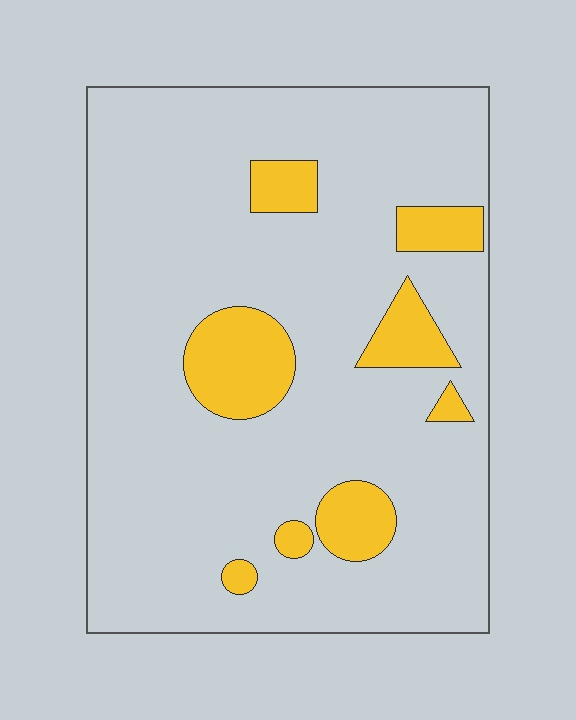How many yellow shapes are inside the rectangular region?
8.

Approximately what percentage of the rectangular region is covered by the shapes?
Approximately 15%.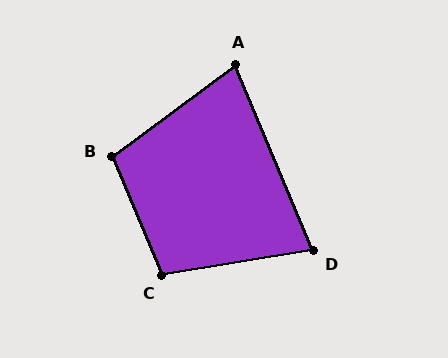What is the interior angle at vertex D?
Approximately 76 degrees (acute).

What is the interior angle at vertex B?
Approximately 104 degrees (obtuse).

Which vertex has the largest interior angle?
C, at approximately 104 degrees.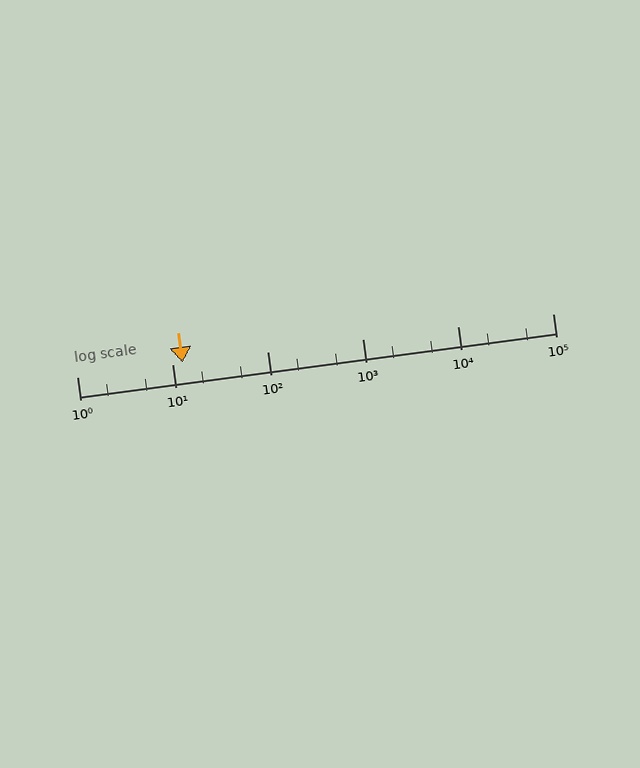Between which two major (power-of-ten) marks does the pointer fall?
The pointer is between 10 and 100.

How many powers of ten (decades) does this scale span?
The scale spans 5 decades, from 1 to 100000.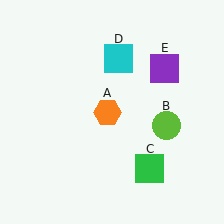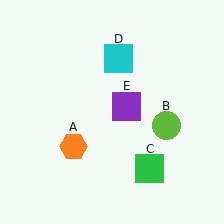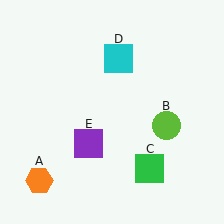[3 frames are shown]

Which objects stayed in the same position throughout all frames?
Lime circle (object B) and green square (object C) and cyan square (object D) remained stationary.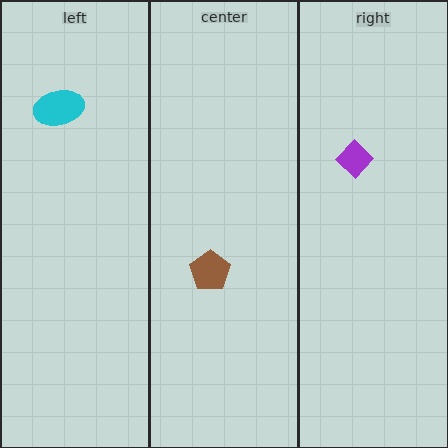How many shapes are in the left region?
1.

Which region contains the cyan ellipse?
The left region.